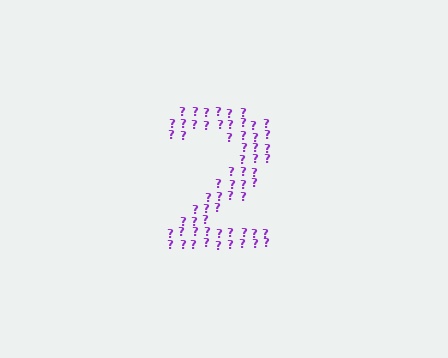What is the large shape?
The large shape is the digit 2.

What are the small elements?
The small elements are question marks.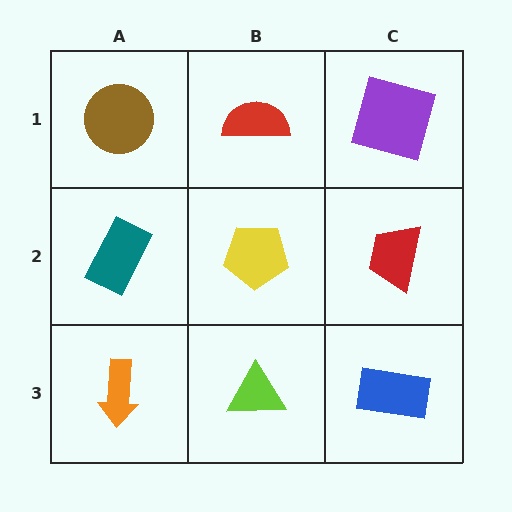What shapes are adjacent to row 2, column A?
A brown circle (row 1, column A), an orange arrow (row 3, column A), a yellow pentagon (row 2, column B).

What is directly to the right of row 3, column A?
A lime triangle.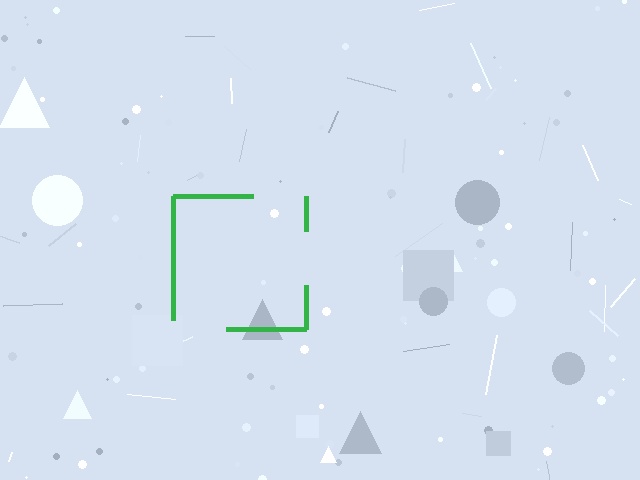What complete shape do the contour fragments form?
The contour fragments form a square.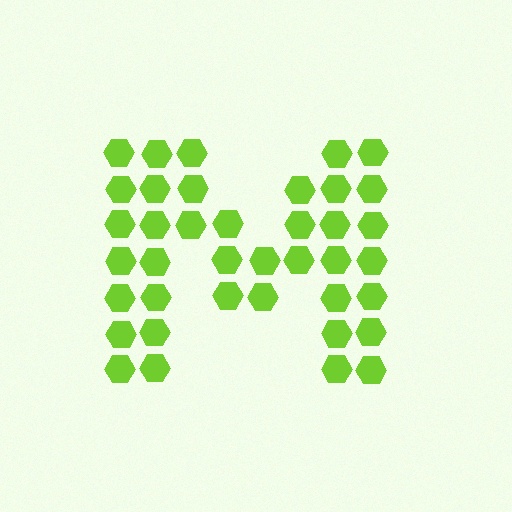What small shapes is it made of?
It is made of small hexagons.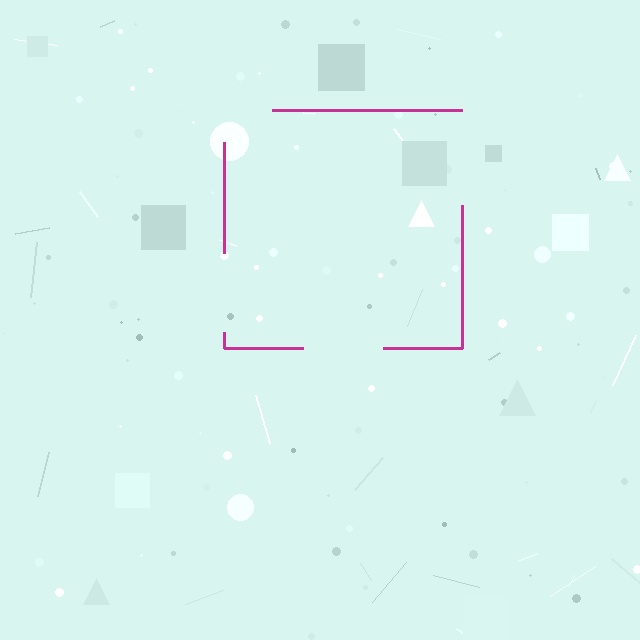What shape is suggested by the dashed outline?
The dashed outline suggests a square.